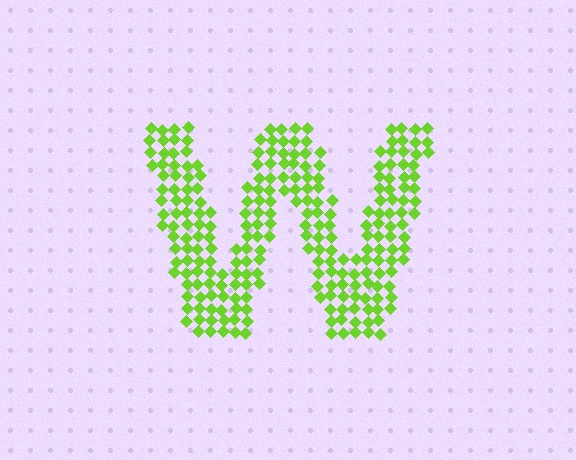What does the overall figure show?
The overall figure shows the letter W.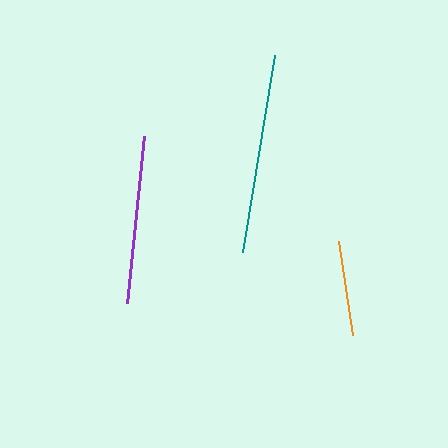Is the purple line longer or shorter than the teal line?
The teal line is longer than the purple line.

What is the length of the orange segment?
The orange segment is approximately 95 pixels long.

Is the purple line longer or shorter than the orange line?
The purple line is longer than the orange line.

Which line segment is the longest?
The teal line is the longest at approximately 199 pixels.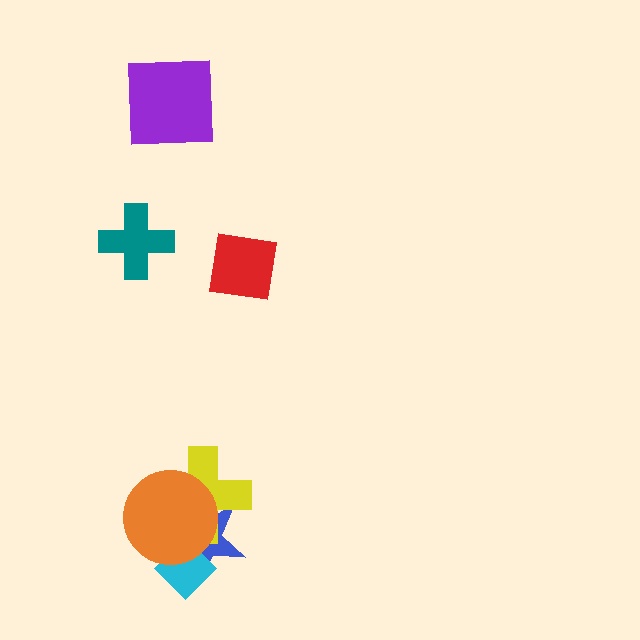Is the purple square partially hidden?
No, no other shape covers it.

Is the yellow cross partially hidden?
Yes, it is partially covered by another shape.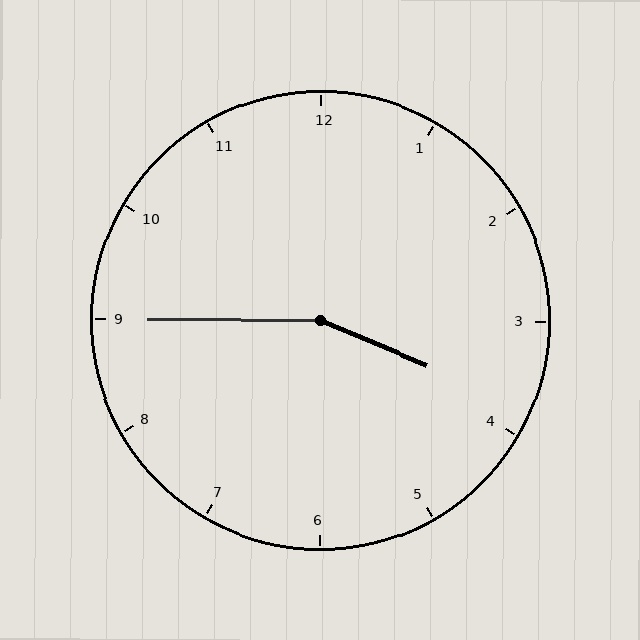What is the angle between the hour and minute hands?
Approximately 158 degrees.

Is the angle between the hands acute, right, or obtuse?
It is obtuse.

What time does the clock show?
3:45.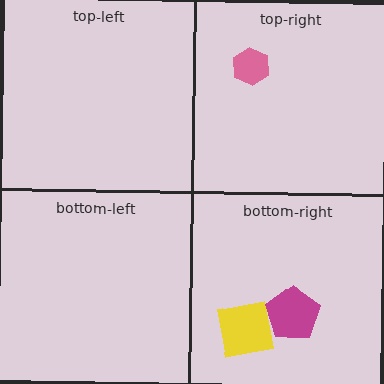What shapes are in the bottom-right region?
The yellow square, the magenta pentagon.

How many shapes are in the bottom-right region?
2.